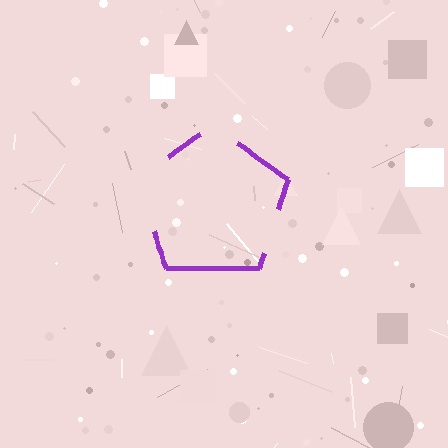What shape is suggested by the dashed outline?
The dashed outline suggests a pentagon.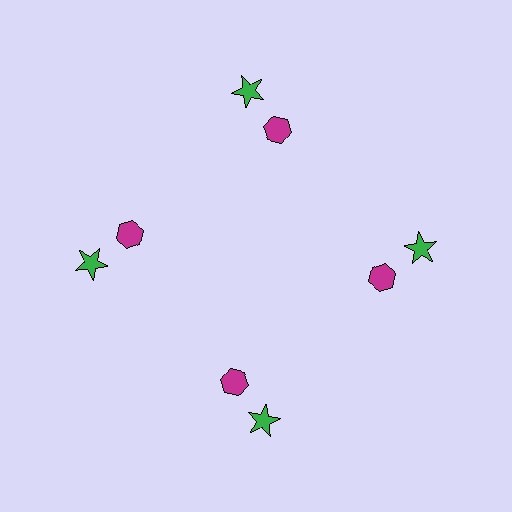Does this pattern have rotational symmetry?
Yes, this pattern has 4-fold rotational symmetry. It looks the same after rotating 90 degrees around the center.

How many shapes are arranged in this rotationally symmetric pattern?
There are 8 shapes, arranged in 4 groups of 2.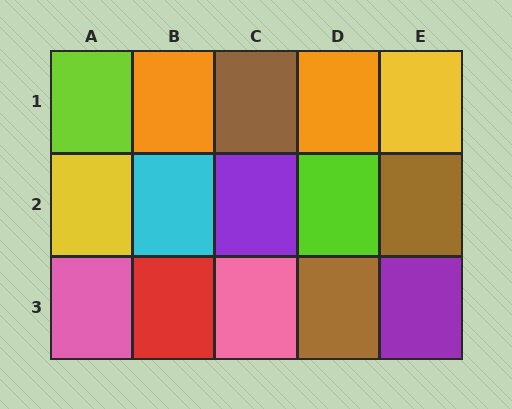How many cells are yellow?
2 cells are yellow.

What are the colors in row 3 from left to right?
Pink, red, pink, brown, purple.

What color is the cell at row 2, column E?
Brown.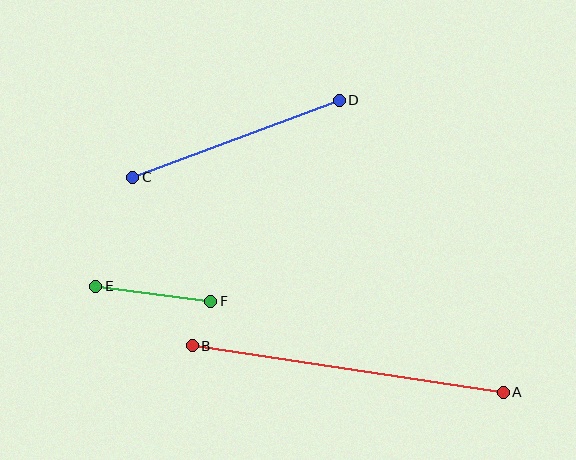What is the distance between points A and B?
The distance is approximately 315 pixels.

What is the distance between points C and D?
The distance is approximately 221 pixels.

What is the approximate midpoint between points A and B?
The midpoint is at approximately (348, 369) pixels.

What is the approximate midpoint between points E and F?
The midpoint is at approximately (153, 294) pixels.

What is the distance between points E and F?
The distance is approximately 116 pixels.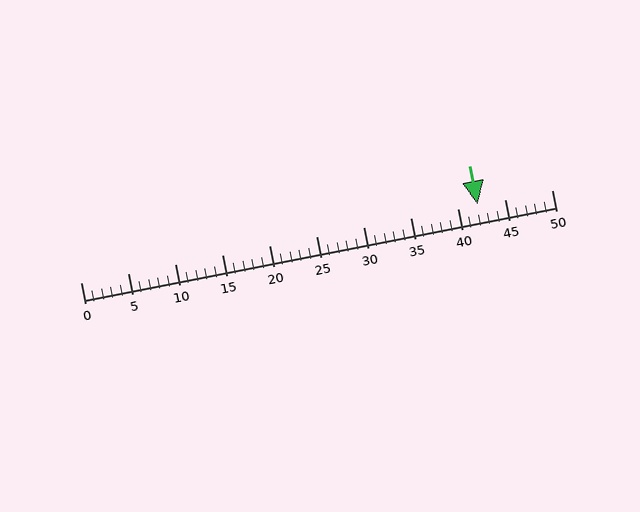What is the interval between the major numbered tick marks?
The major tick marks are spaced 5 units apart.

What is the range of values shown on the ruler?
The ruler shows values from 0 to 50.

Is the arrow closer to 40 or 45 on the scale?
The arrow is closer to 40.